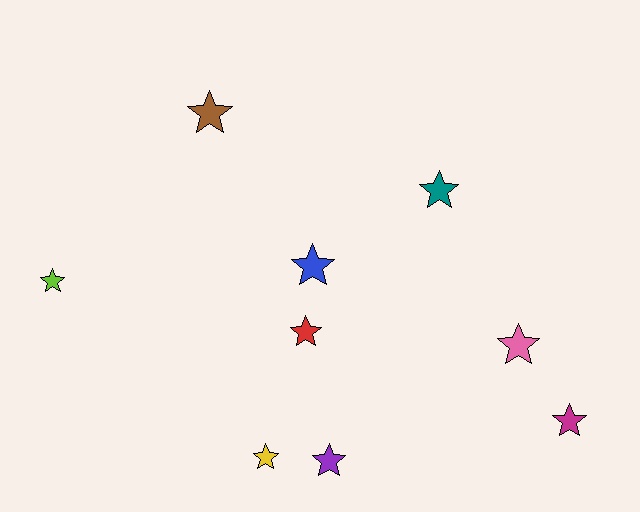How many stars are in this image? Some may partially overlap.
There are 9 stars.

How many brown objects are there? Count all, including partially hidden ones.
There is 1 brown object.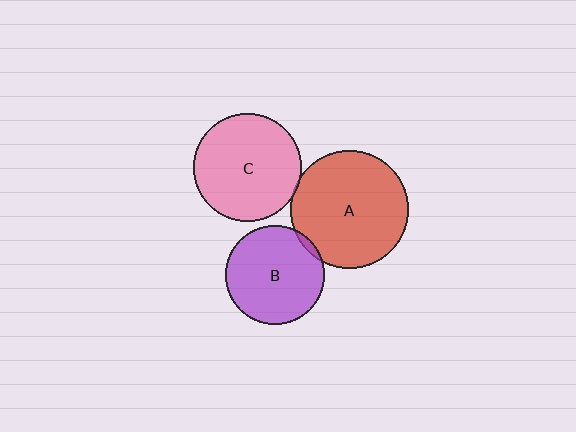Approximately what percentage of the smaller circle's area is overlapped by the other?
Approximately 5%.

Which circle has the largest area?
Circle A (red).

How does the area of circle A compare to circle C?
Approximately 1.2 times.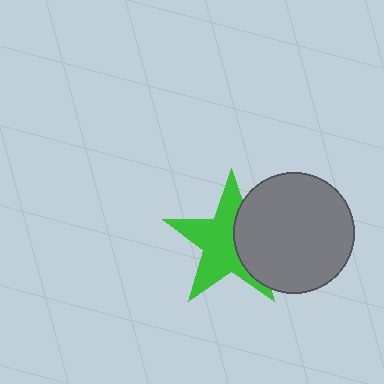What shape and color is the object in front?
The object in front is a gray circle.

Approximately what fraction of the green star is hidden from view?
Roughly 36% of the green star is hidden behind the gray circle.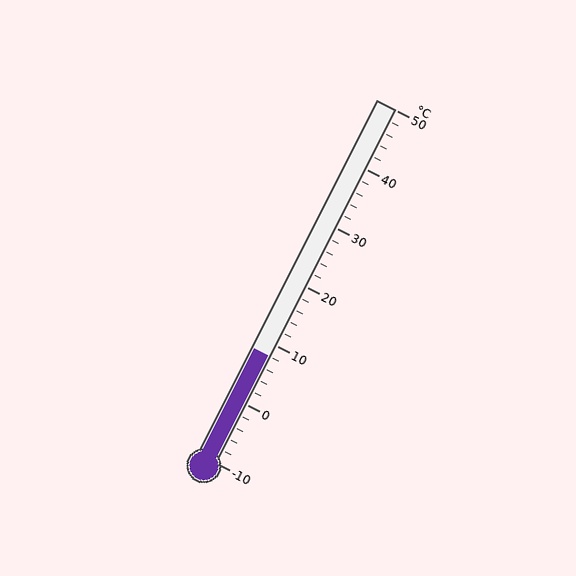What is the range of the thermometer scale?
The thermometer scale ranges from -10°C to 50°C.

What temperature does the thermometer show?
The thermometer shows approximately 8°C.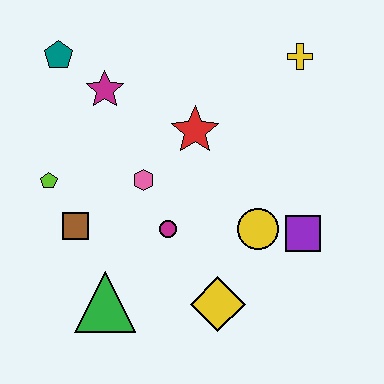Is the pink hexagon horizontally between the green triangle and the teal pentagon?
No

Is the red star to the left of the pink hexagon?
No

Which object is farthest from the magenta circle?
The yellow cross is farthest from the magenta circle.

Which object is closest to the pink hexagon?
The magenta circle is closest to the pink hexagon.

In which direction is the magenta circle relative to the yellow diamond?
The magenta circle is above the yellow diamond.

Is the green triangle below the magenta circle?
Yes